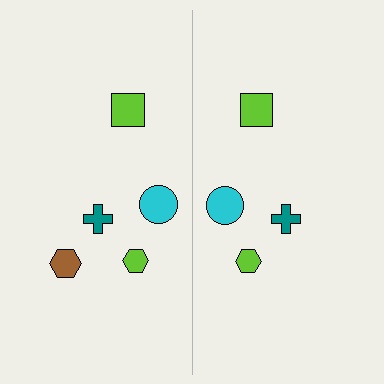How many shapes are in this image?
There are 9 shapes in this image.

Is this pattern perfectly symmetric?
No, the pattern is not perfectly symmetric. A brown hexagon is missing from the right side.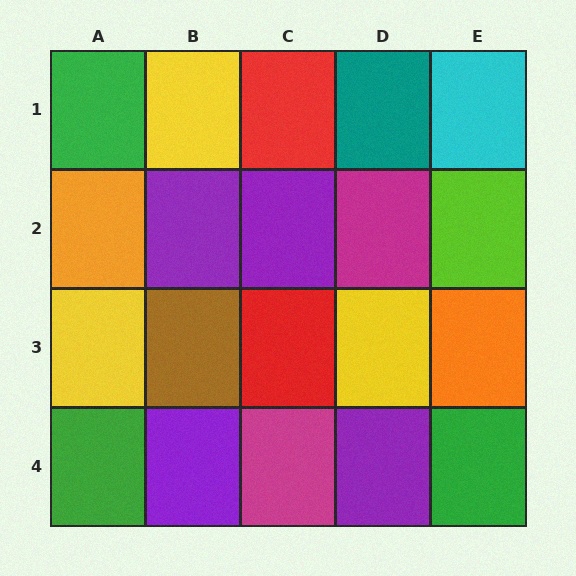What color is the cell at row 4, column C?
Magenta.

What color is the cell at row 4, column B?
Purple.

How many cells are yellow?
3 cells are yellow.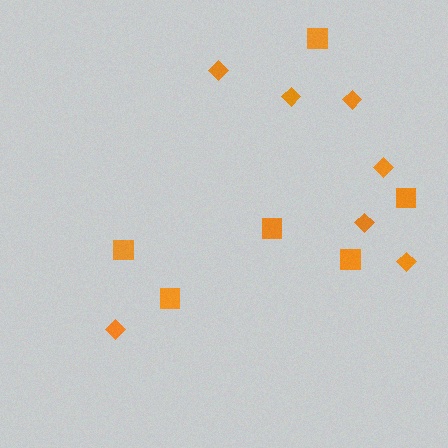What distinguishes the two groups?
There are 2 groups: one group of squares (6) and one group of diamonds (7).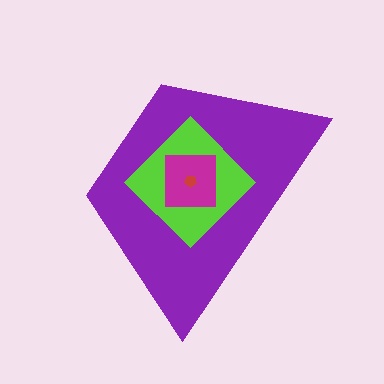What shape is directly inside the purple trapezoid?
The lime diamond.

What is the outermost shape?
The purple trapezoid.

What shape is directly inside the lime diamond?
The magenta square.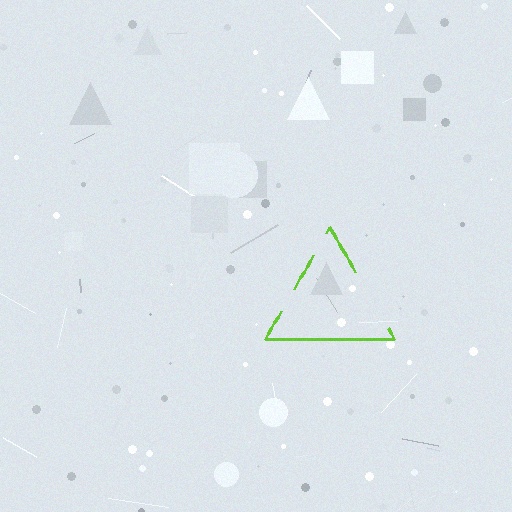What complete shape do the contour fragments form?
The contour fragments form a triangle.